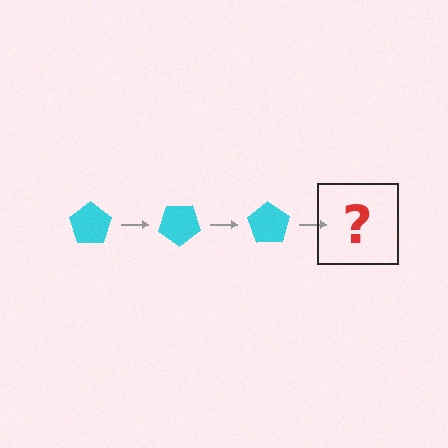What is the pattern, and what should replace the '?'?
The pattern is that the pentagon rotates 35 degrees each step. The '?' should be a cyan pentagon rotated 105 degrees.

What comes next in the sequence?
The next element should be a cyan pentagon rotated 105 degrees.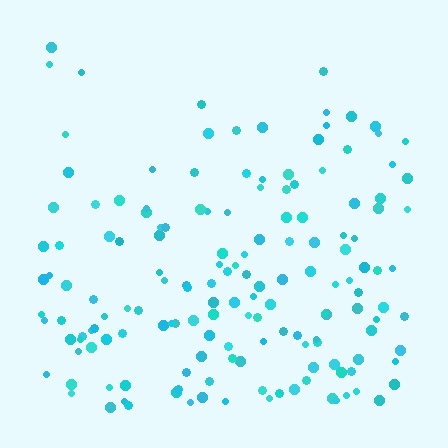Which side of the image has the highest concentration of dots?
The bottom.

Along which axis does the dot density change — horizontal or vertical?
Vertical.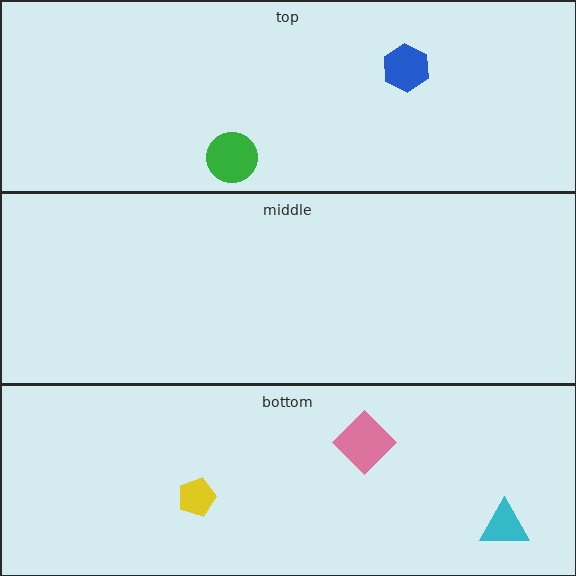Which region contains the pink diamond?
The bottom region.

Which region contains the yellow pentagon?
The bottom region.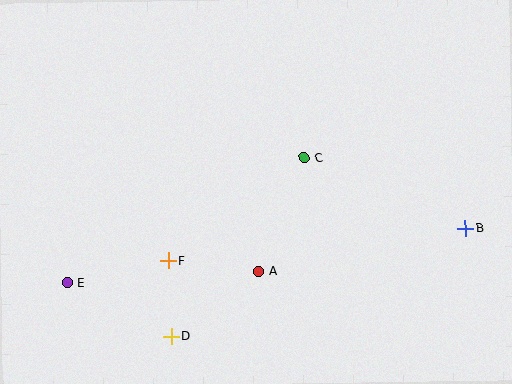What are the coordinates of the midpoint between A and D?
The midpoint between A and D is at (215, 304).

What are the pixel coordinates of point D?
Point D is at (172, 336).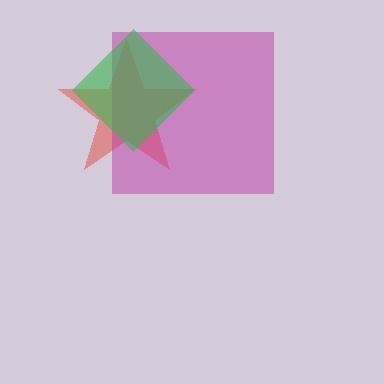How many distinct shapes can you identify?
There are 3 distinct shapes: a red star, a magenta square, a green diamond.